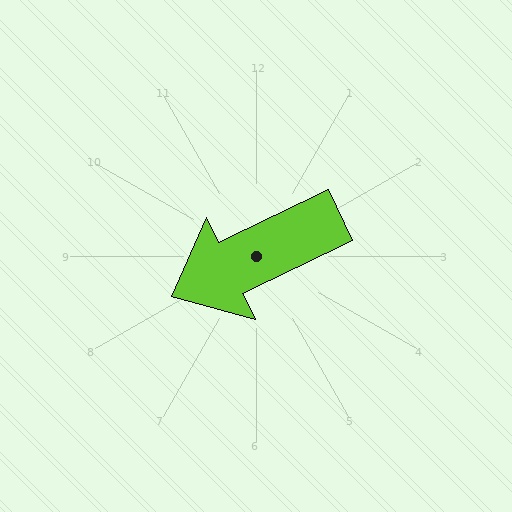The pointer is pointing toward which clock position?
Roughly 8 o'clock.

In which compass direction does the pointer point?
Southwest.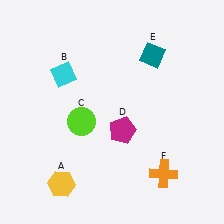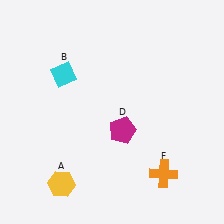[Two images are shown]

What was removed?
The teal diamond (E), the lime circle (C) were removed in Image 2.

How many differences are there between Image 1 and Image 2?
There are 2 differences between the two images.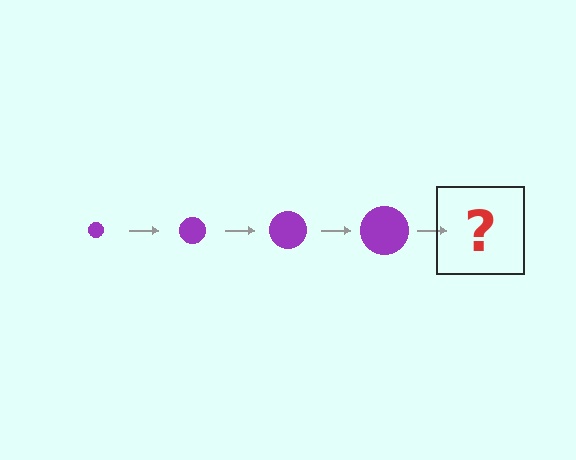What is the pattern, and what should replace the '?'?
The pattern is that the circle gets progressively larger each step. The '?' should be a purple circle, larger than the previous one.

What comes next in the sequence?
The next element should be a purple circle, larger than the previous one.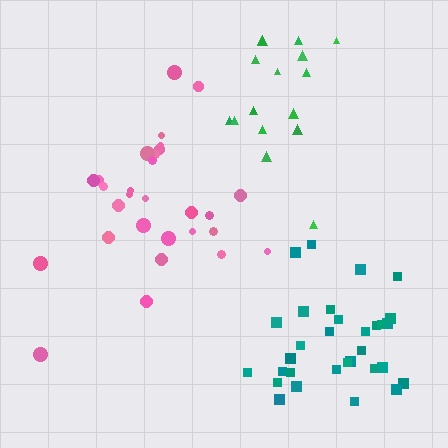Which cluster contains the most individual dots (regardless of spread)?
Teal (31).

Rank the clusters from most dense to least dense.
teal, pink, green.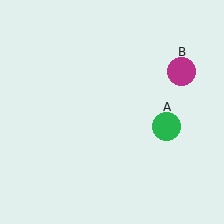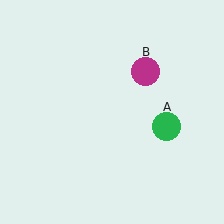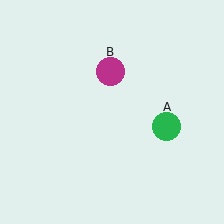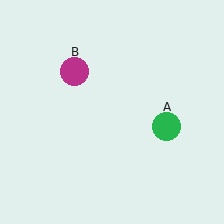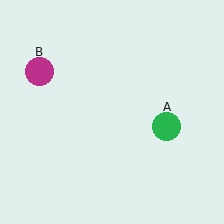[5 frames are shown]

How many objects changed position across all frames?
1 object changed position: magenta circle (object B).